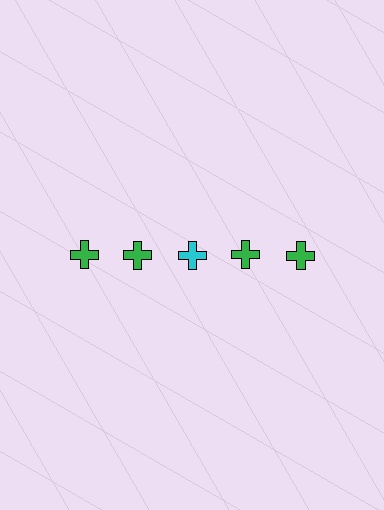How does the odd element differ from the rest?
It has a different color: cyan instead of green.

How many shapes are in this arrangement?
There are 5 shapes arranged in a grid pattern.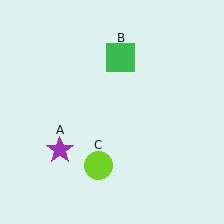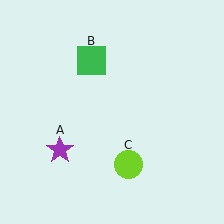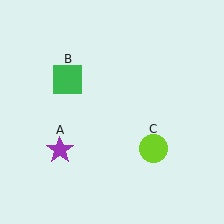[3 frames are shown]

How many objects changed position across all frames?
2 objects changed position: green square (object B), lime circle (object C).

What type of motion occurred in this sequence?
The green square (object B), lime circle (object C) rotated counterclockwise around the center of the scene.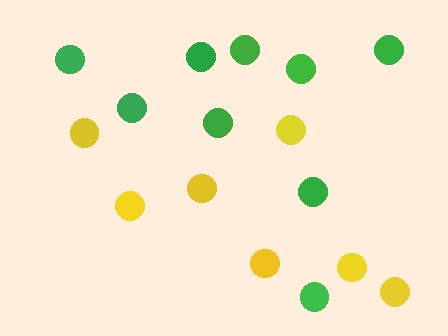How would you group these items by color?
There are 2 groups: one group of green circles (9) and one group of yellow circles (7).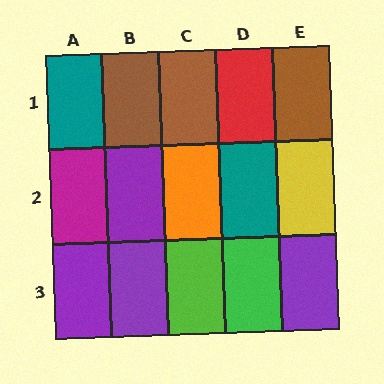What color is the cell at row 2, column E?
Yellow.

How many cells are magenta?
1 cell is magenta.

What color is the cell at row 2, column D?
Teal.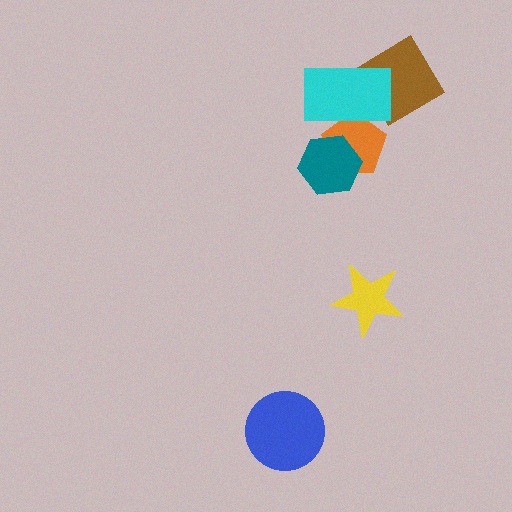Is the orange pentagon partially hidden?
Yes, it is partially covered by another shape.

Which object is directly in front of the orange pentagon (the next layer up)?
The teal hexagon is directly in front of the orange pentagon.